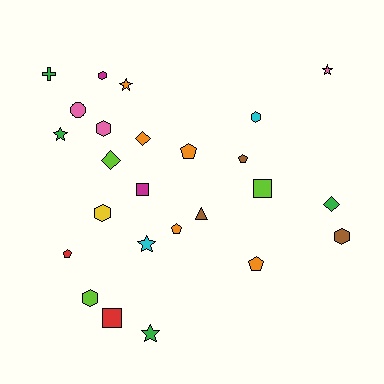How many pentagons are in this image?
There are 5 pentagons.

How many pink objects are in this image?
There are 3 pink objects.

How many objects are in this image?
There are 25 objects.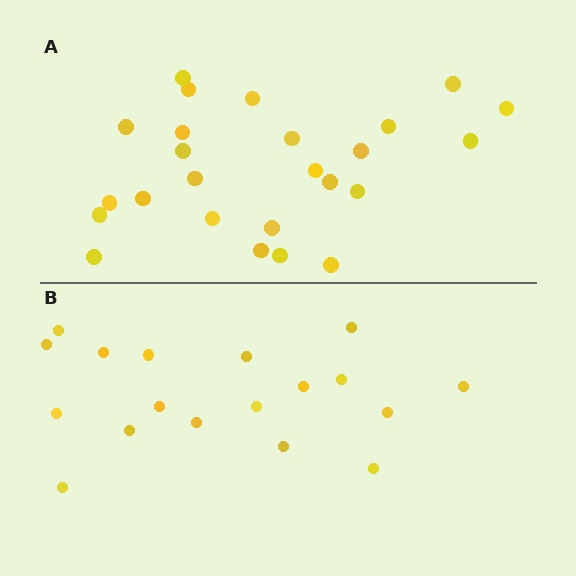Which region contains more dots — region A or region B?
Region A (the top region) has more dots.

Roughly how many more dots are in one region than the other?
Region A has roughly 8 or so more dots than region B.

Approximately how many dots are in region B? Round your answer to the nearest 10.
About 20 dots. (The exact count is 18, which rounds to 20.)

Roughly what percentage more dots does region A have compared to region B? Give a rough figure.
About 40% more.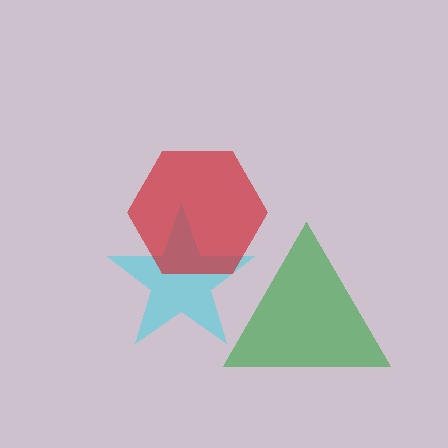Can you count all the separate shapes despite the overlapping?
Yes, there are 3 separate shapes.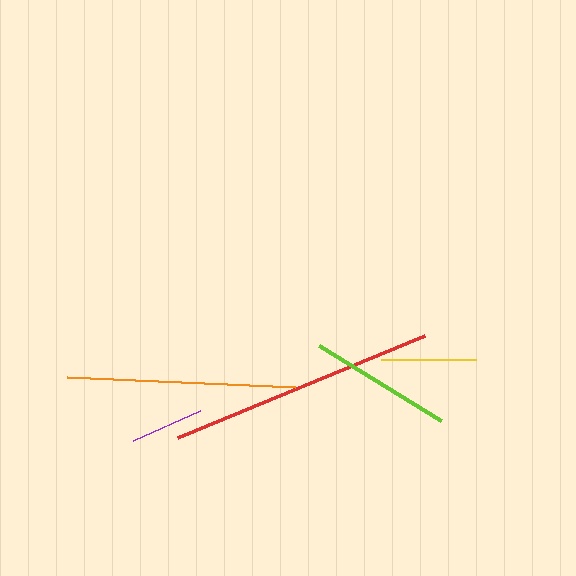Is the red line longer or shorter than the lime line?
The red line is longer than the lime line.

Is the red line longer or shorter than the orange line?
The red line is longer than the orange line.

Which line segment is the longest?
The red line is the longest at approximately 267 pixels.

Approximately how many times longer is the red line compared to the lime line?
The red line is approximately 1.9 times the length of the lime line.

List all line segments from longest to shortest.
From longest to shortest: red, orange, lime, yellow, purple.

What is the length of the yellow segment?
The yellow segment is approximately 96 pixels long.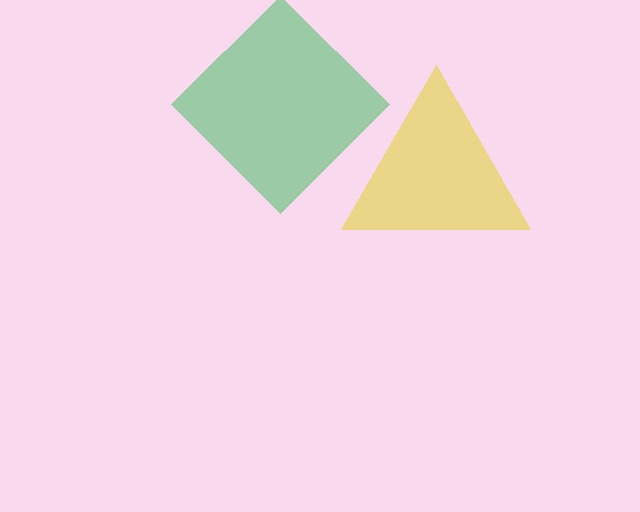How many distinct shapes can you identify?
There are 2 distinct shapes: a green diamond, a yellow triangle.